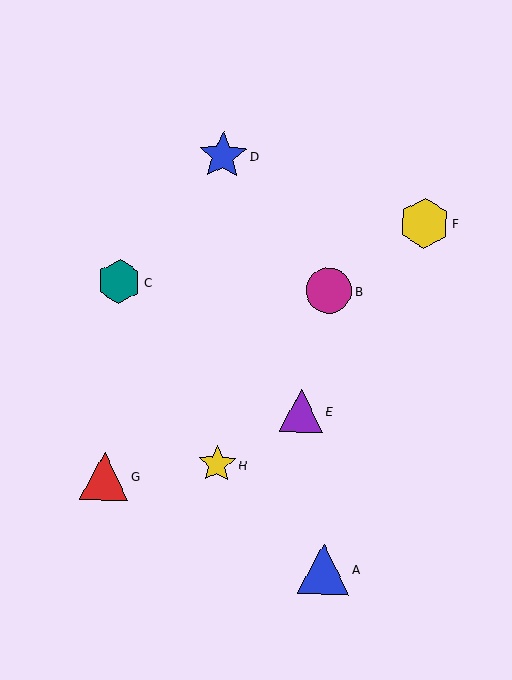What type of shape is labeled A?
Shape A is a blue triangle.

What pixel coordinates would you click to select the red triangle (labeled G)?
Click at (104, 476) to select the red triangle G.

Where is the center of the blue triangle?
The center of the blue triangle is at (324, 569).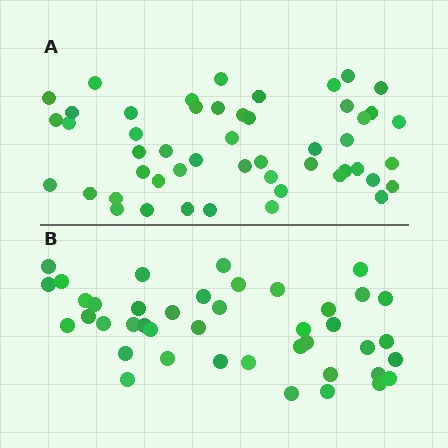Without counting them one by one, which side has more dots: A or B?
Region A (the top region) has more dots.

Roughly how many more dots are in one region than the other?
Region A has roughly 8 or so more dots than region B.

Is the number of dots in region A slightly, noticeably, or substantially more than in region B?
Region A has only slightly more — the two regions are fairly close. The ratio is roughly 1.2 to 1.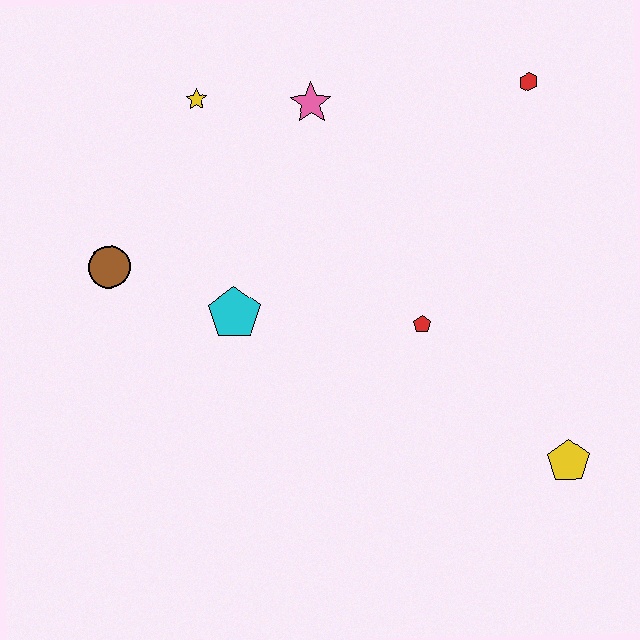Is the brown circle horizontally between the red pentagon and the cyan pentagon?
No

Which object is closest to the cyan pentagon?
The brown circle is closest to the cyan pentagon.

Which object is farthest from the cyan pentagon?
The red hexagon is farthest from the cyan pentagon.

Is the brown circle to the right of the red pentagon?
No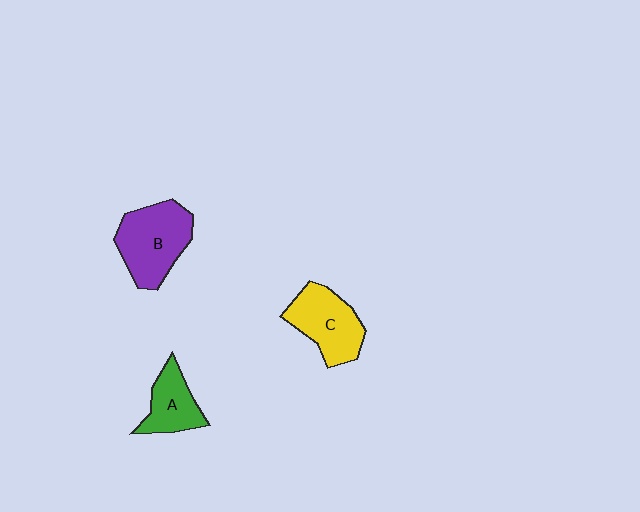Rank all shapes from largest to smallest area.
From largest to smallest: B (purple), C (yellow), A (green).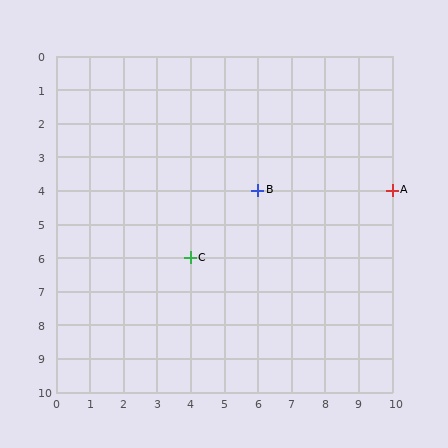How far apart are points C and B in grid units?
Points C and B are 2 columns and 2 rows apart (about 2.8 grid units diagonally).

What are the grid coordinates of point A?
Point A is at grid coordinates (10, 4).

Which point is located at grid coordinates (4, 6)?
Point C is at (4, 6).